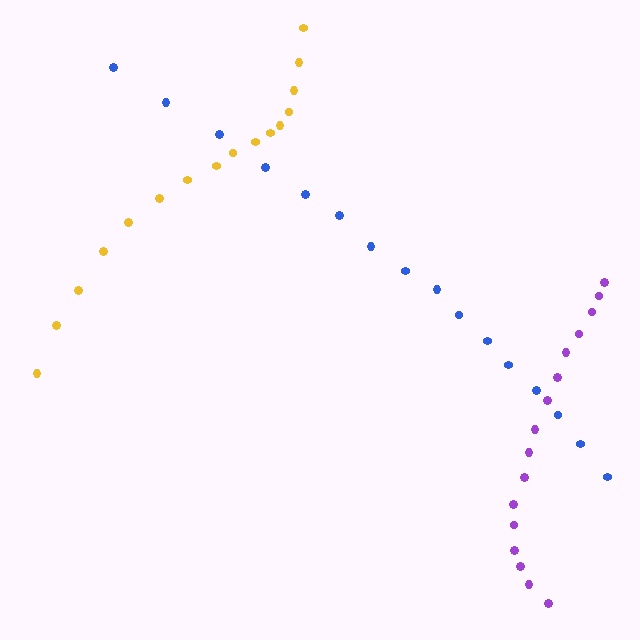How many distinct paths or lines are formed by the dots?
There are 3 distinct paths.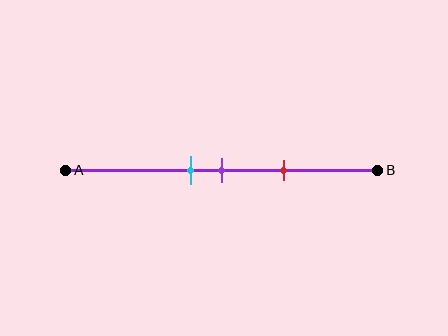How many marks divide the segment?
There are 3 marks dividing the segment.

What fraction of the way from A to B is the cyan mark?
The cyan mark is approximately 40% (0.4) of the way from A to B.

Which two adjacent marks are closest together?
The cyan and purple marks are the closest adjacent pair.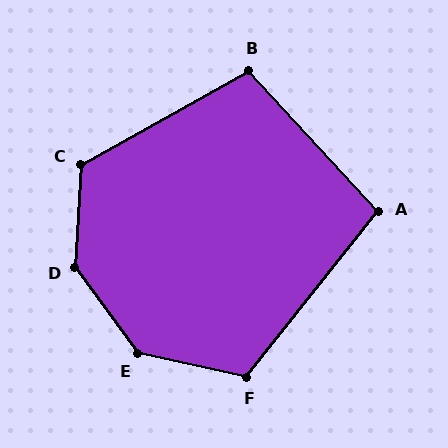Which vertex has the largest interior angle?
D, at approximately 141 degrees.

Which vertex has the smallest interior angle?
A, at approximately 99 degrees.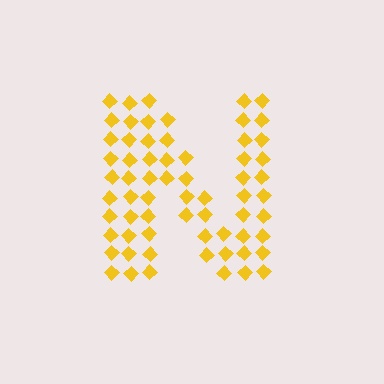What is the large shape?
The large shape is the letter N.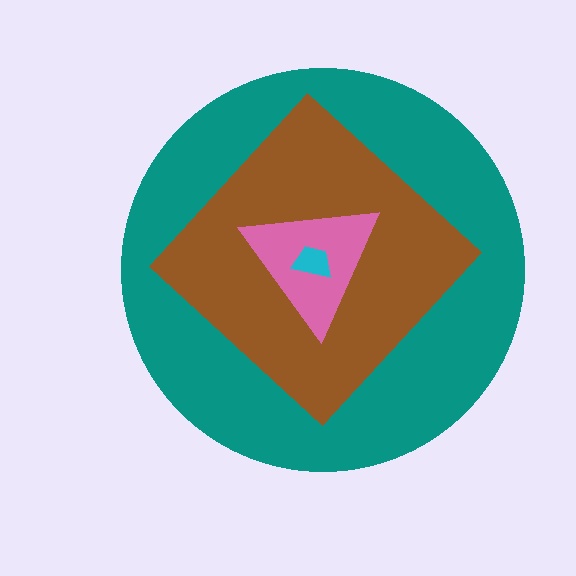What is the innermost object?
The cyan trapezoid.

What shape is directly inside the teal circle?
The brown diamond.